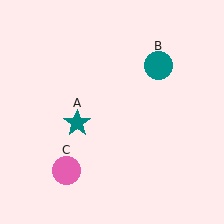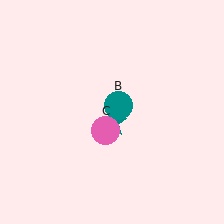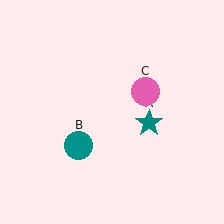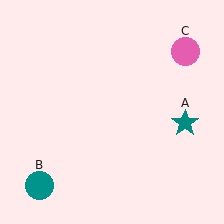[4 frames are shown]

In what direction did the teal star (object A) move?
The teal star (object A) moved right.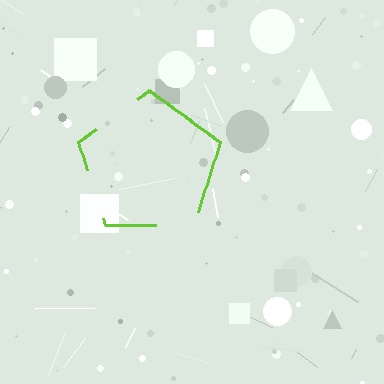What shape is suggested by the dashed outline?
The dashed outline suggests a pentagon.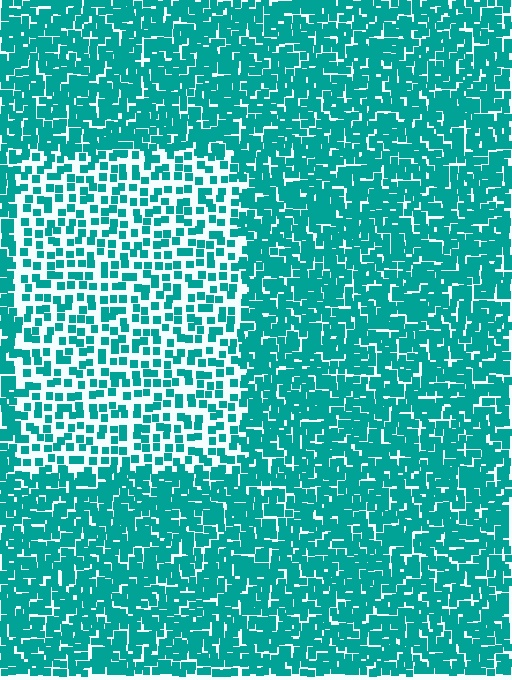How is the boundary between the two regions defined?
The boundary is defined by a change in element density (approximately 2.1x ratio). All elements are the same color, size, and shape.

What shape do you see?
I see a rectangle.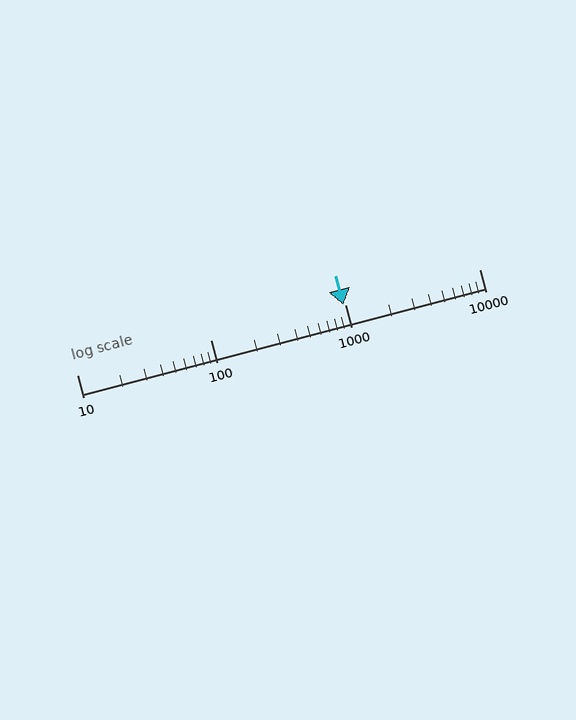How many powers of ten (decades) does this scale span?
The scale spans 3 decades, from 10 to 10000.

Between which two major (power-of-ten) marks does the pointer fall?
The pointer is between 100 and 1000.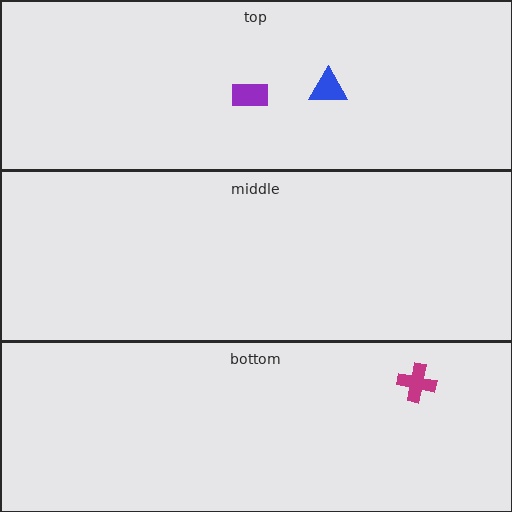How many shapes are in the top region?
2.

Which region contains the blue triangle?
The top region.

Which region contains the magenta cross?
The bottom region.